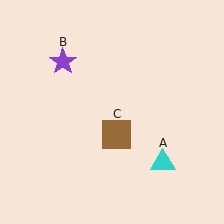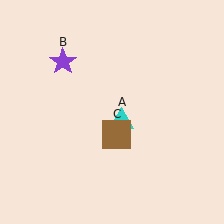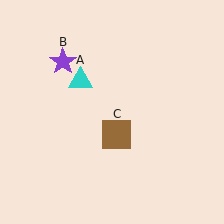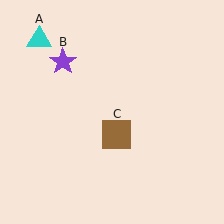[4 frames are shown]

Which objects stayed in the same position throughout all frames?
Purple star (object B) and brown square (object C) remained stationary.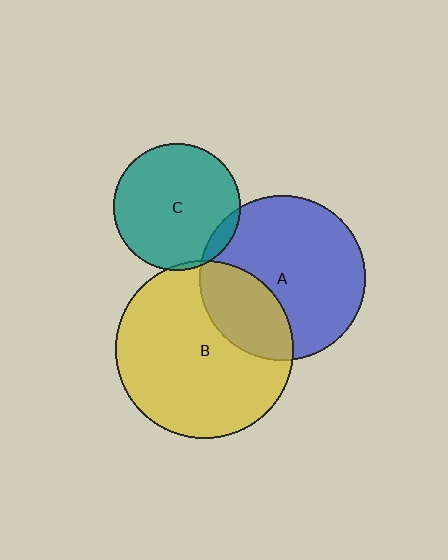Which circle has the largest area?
Circle B (yellow).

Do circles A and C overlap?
Yes.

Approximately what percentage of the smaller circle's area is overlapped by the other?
Approximately 5%.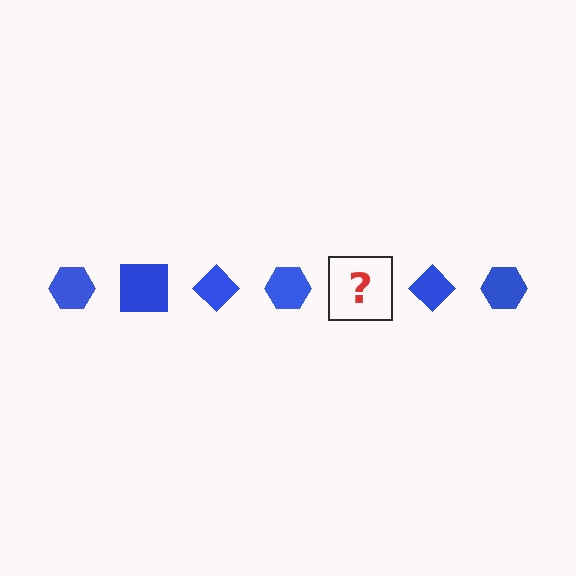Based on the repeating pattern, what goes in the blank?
The blank should be a blue square.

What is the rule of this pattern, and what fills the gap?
The rule is that the pattern cycles through hexagon, square, diamond shapes in blue. The gap should be filled with a blue square.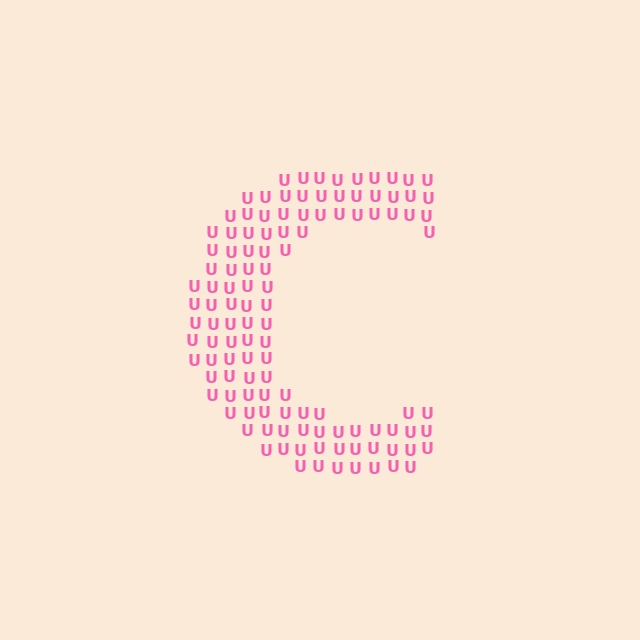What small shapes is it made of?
It is made of small letter U's.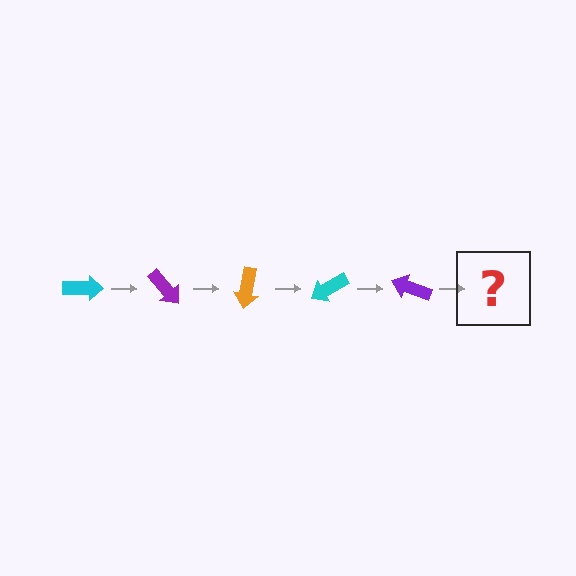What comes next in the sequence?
The next element should be an orange arrow, rotated 250 degrees from the start.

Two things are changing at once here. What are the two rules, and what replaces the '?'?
The two rules are that it rotates 50 degrees each step and the color cycles through cyan, purple, and orange. The '?' should be an orange arrow, rotated 250 degrees from the start.